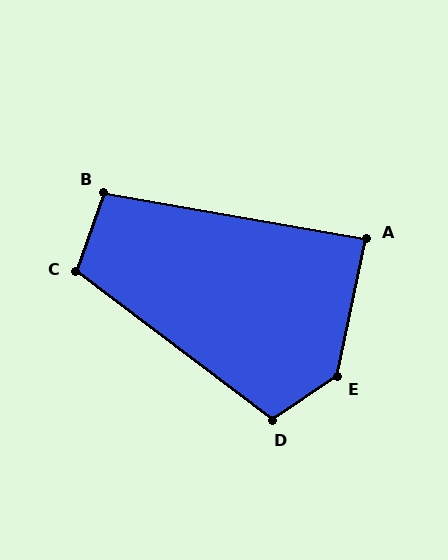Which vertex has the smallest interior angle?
A, at approximately 88 degrees.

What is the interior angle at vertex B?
Approximately 100 degrees (obtuse).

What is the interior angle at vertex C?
Approximately 107 degrees (obtuse).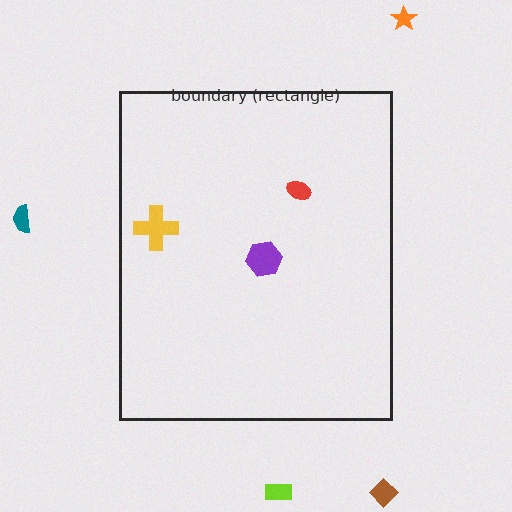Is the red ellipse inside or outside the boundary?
Inside.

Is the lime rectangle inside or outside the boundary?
Outside.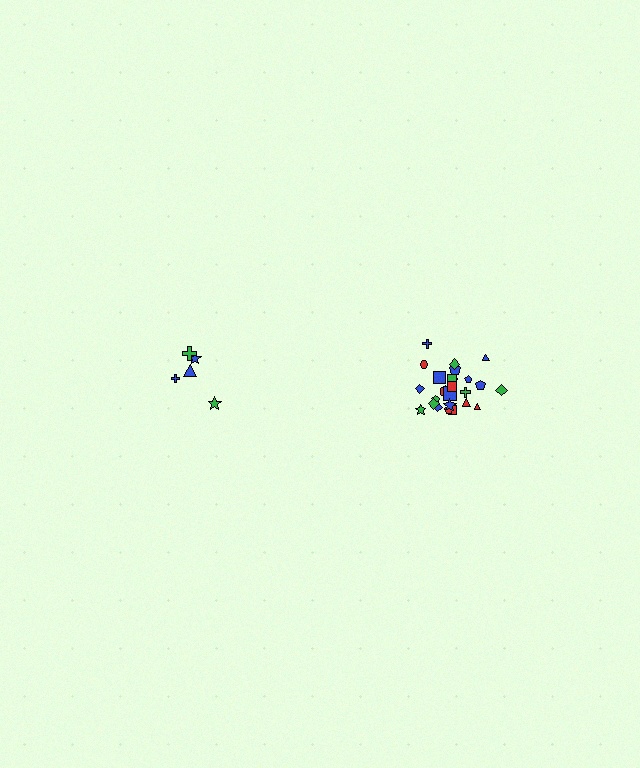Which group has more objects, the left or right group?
The right group.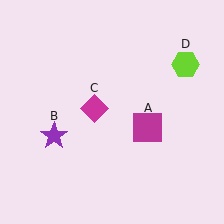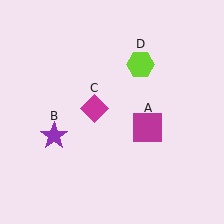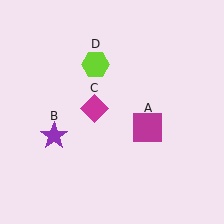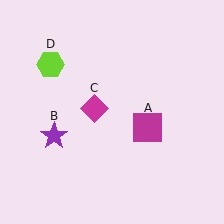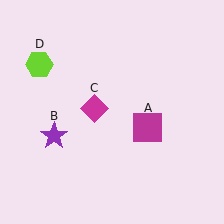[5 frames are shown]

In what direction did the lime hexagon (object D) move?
The lime hexagon (object D) moved left.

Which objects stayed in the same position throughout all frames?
Magenta square (object A) and purple star (object B) and magenta diamond (object C) remained stationary.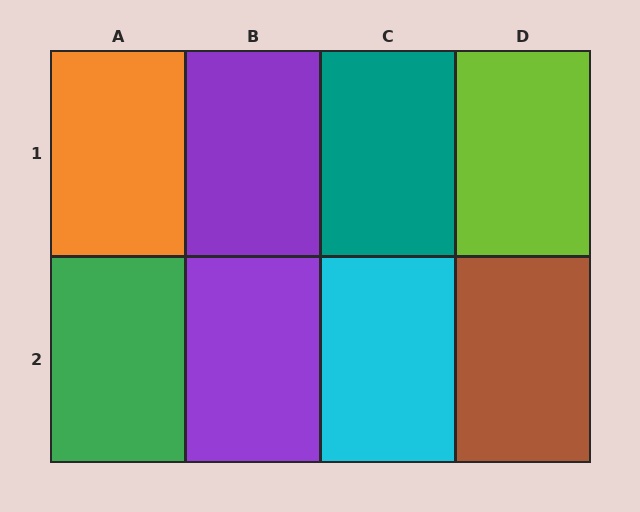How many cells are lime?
1 cell is lime.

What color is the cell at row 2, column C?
Cyan.